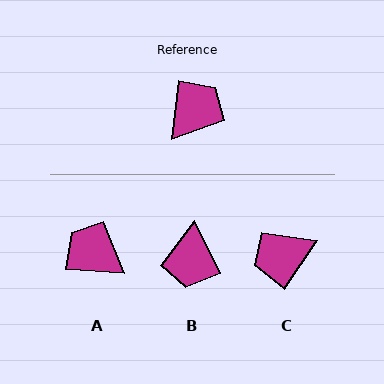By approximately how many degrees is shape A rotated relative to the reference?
Approximately 92 degrees counter-clockwise.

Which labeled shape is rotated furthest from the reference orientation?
C, about 152 degrees away.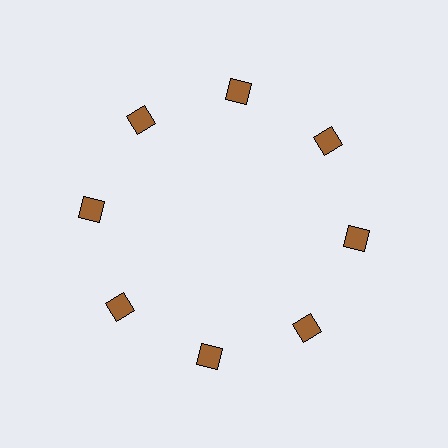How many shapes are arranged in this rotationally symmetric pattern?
There are 8 shapes, arranged in 8 groups of 1.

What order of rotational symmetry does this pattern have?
This pattern has 8-fold rotational symmetry.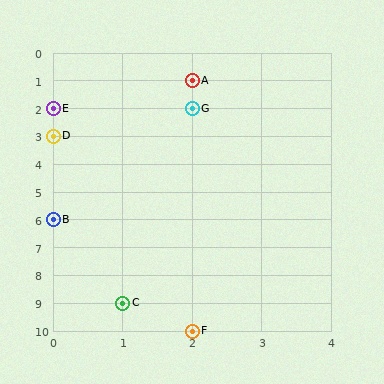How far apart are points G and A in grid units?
Points G and A are 1 row apart.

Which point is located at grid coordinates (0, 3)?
Point D is at (0, 3).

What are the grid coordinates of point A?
Point A is at grid coordinates (2, 1).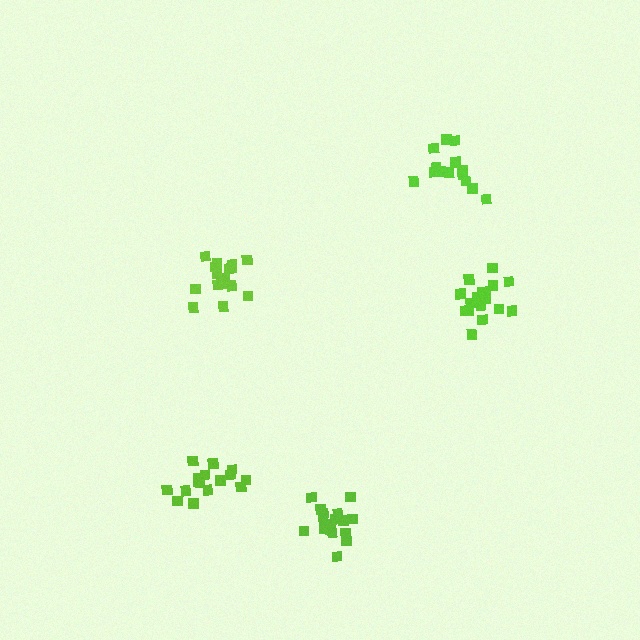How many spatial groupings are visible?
There are 5 spatial groupings.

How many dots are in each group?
Group 1: 14 dots, Group 2: 19 dots, Group 3: 16 dots, Group 4: 16 dots, Group 5: 17 dots (82 total).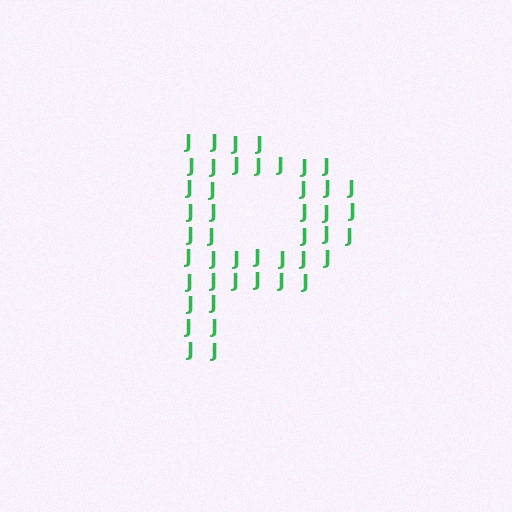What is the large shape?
The large shape is the letter P.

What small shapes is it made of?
It is made of small letter J's.